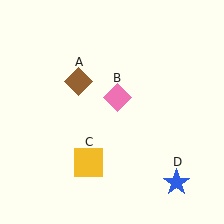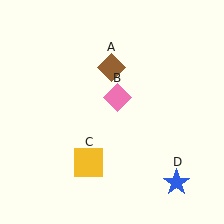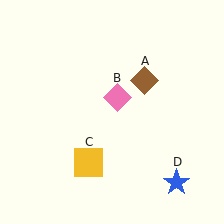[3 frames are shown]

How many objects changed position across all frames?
1 object changed position: brown diamond (object A).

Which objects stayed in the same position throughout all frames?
Pink diamond (object B) and yellow square (object C) and blue star (object D) remained stationary.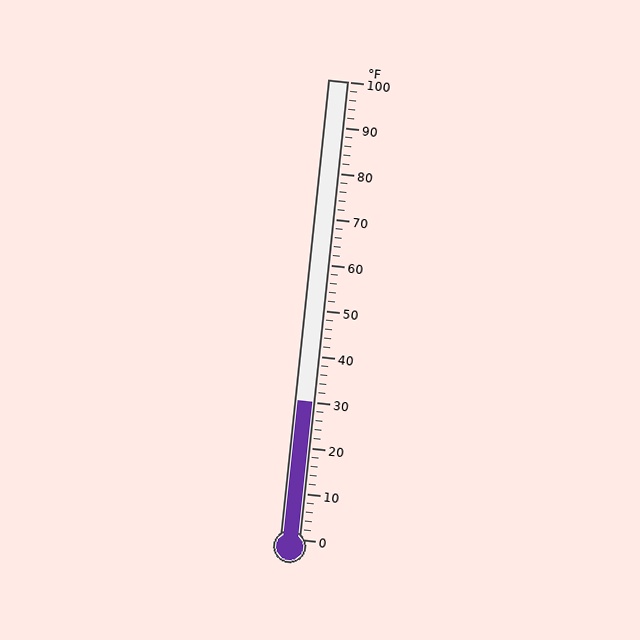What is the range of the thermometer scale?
The thermometer scale ranges from 0°F to 100°F.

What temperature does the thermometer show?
The thermometer shows approximately 30°F.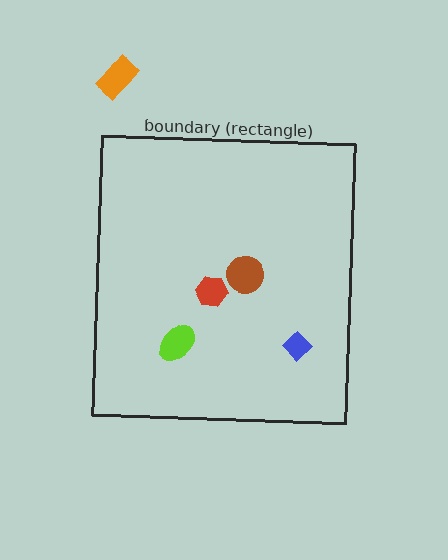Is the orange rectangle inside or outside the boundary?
Outside.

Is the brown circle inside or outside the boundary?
Inside.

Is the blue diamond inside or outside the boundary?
Inside.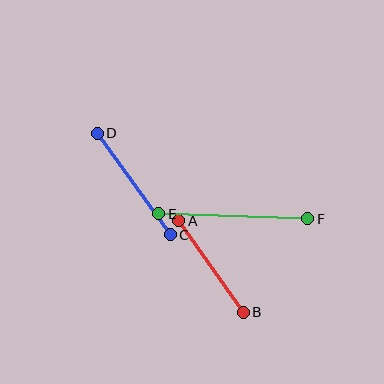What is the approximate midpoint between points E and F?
The midpoint is at approximately (233, 216) pixels.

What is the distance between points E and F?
The distance is approximately 149 pixels.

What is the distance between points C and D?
The distance is approximately 125 pixels.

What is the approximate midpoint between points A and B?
The midpoint is at approximately (211, 266) pixels.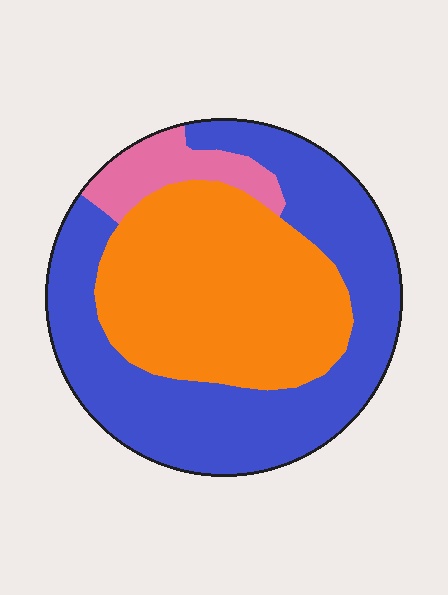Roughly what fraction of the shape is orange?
Orange takes up between a quarter and a half of the shape.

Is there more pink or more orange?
Orange.